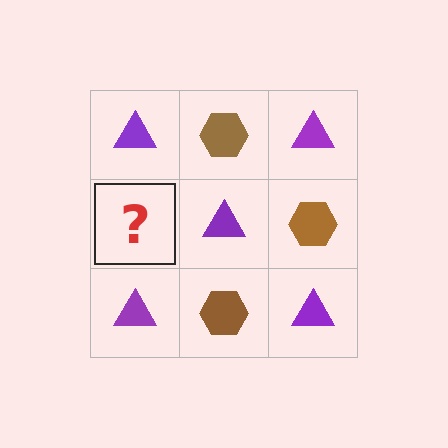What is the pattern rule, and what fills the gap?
The rule is that it alternates purple triangle and brown hexagon in a checkerboard pattern. The gap should be filled with a brown hexagon.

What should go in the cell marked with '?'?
The missing cell should contain a brown hexagon.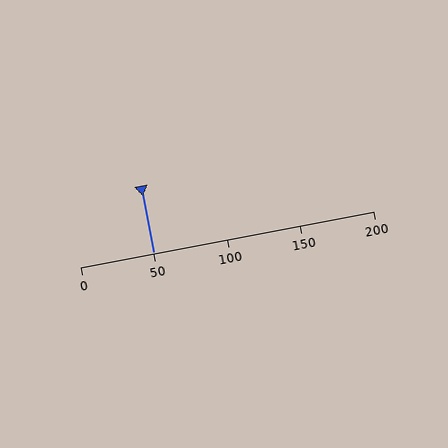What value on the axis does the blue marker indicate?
The marker indicates approximately 50.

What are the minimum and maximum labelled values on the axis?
The axis runs from 0 to 200.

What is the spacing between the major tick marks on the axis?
The major ticks are spaced 50 apart.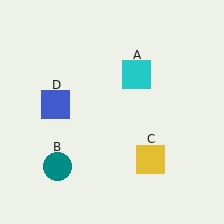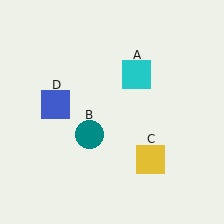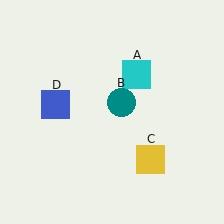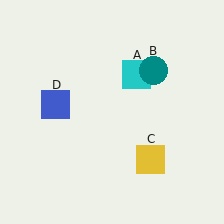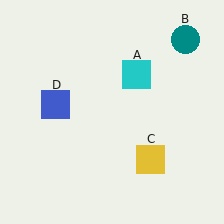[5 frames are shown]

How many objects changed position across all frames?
1 object changed position: teal circle (object B).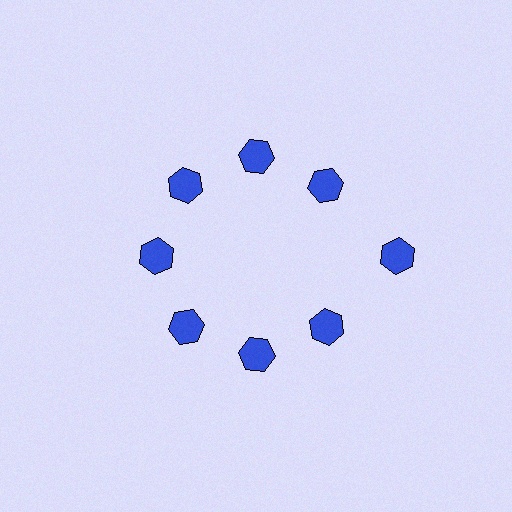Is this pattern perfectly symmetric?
No. The 8 blue hexagons are arranged in a ring, but one element near the 3 o'clock position is pushed outward from the center, breaking the 8-fold rotational symmetry.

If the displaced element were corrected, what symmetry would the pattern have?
It would have 8-fold rotational symmetry — the pattern would map onto itself every 45 degrees.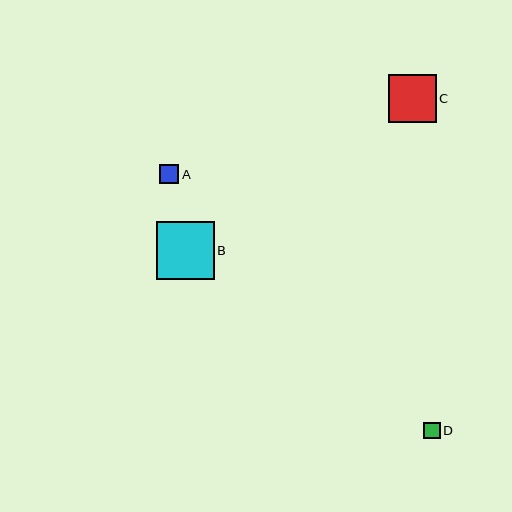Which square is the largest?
Square B is the largest with a size of approximately 58 pixels.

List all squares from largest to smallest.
From largest to smallest: B, C, A, D.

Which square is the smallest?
Square D is the smallest with a size of approximately 16 pixels.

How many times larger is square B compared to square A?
Square B is approximately 3.0 times the size of square A.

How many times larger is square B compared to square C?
Square B is approximately 1.2 times the size of square C.